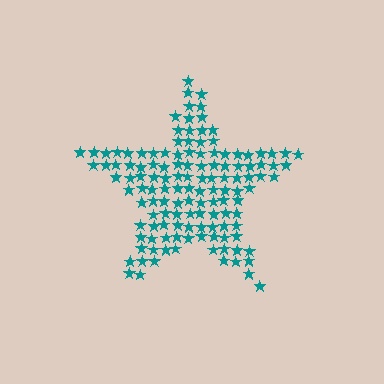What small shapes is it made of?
It is made of small stars.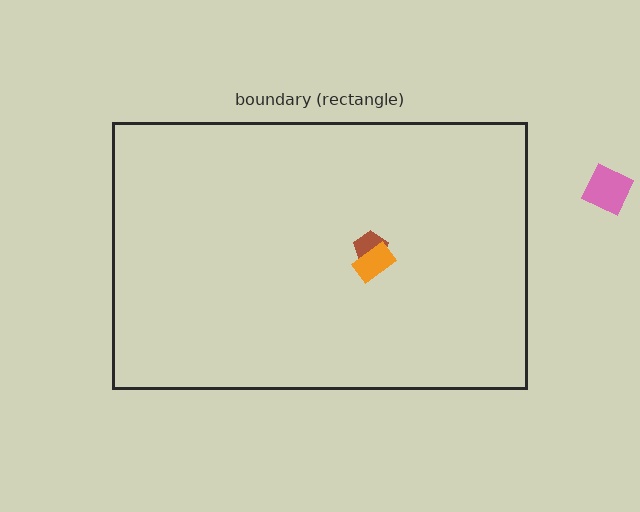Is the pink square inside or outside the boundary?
Outside.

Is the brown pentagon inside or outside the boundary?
Inside.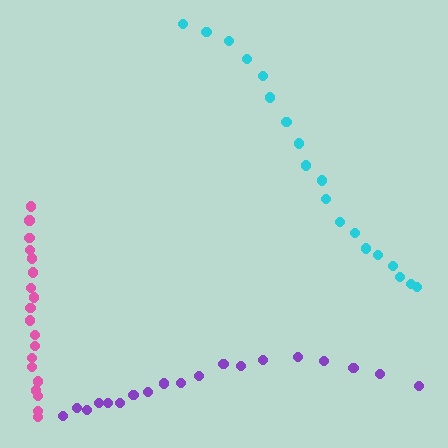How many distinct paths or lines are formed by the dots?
There are 3 distinct paths.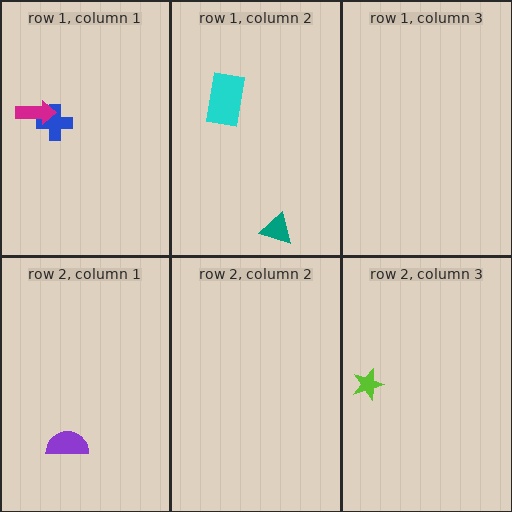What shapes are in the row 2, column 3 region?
The lime star.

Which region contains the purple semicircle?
The row 2, column 1 region.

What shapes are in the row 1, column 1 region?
The blue cross, the magenta arrow.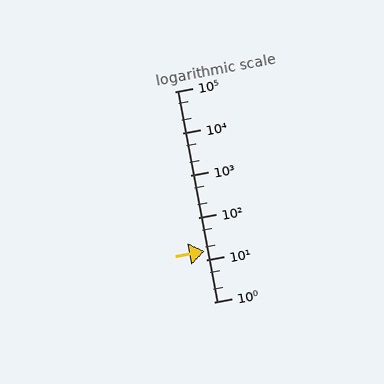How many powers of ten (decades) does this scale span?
The scale spans 5 decades, from 1 to 100000.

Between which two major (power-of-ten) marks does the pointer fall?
The pointer is between 10 and 100.